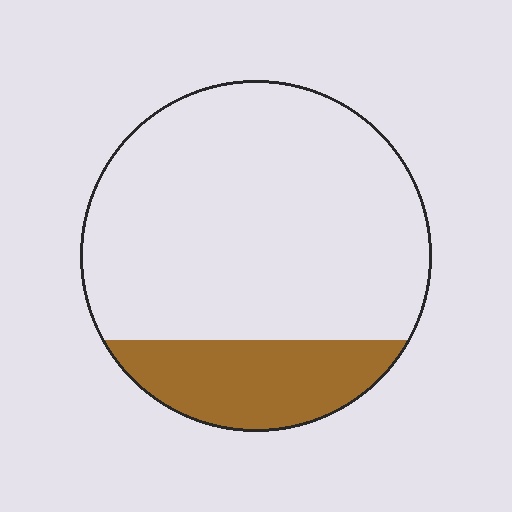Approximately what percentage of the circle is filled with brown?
Approximately 20%.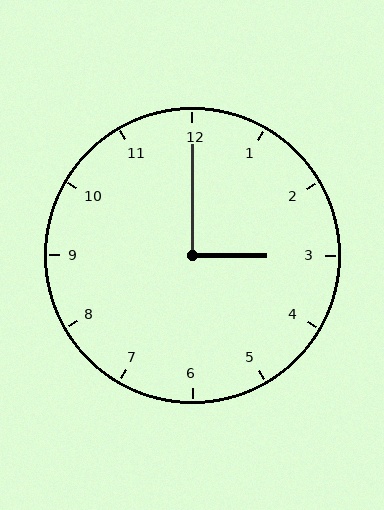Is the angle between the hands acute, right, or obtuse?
It is right.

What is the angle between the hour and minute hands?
Approximately 90 degrees.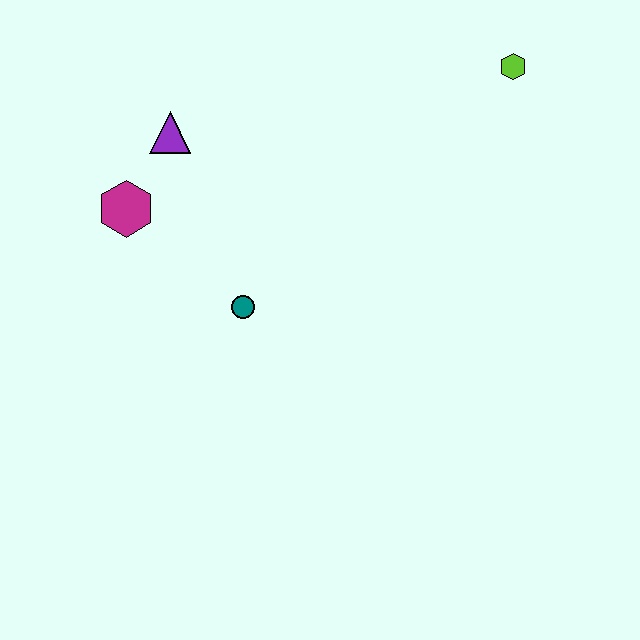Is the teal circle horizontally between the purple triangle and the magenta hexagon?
No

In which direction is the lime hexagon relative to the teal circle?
The lime hexagon is to the right of the teal circle.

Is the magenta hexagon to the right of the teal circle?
No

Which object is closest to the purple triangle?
The magenta hexagon is closest to the purple triangle.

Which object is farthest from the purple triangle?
The lime hexagon is farthest from the purple triangle.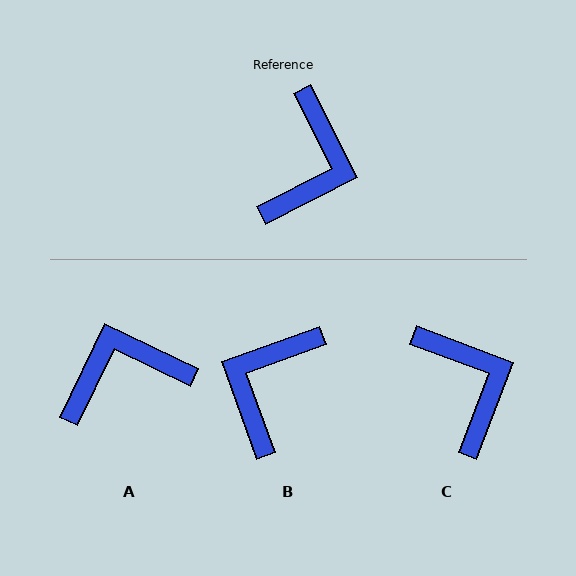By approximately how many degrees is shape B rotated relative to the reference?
Approximately 173 degrees counter-clockwise.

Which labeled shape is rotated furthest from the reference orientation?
B, about 173 degrees away.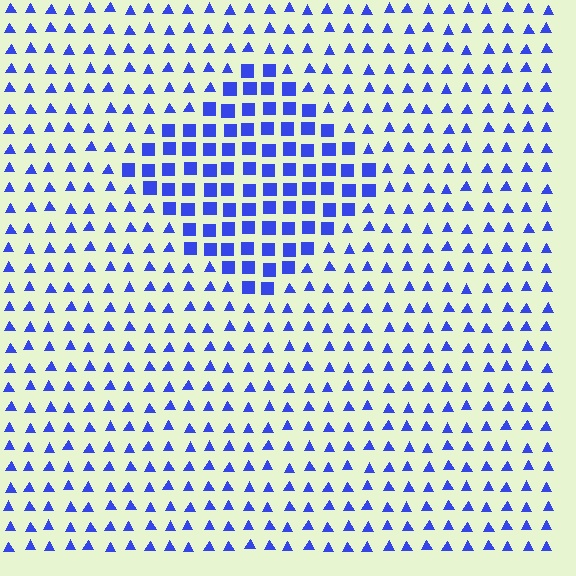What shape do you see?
I see a diamond.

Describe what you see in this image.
The image is filled with small blue elements arranged in a uniform grid. A diamond-shaped region contains squares, while the surrounding area contains triangles. The boundary is defined purely by the change in element shape.